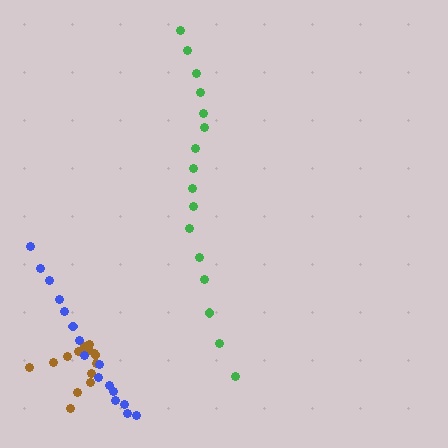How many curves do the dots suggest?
There are 3 distinct paths.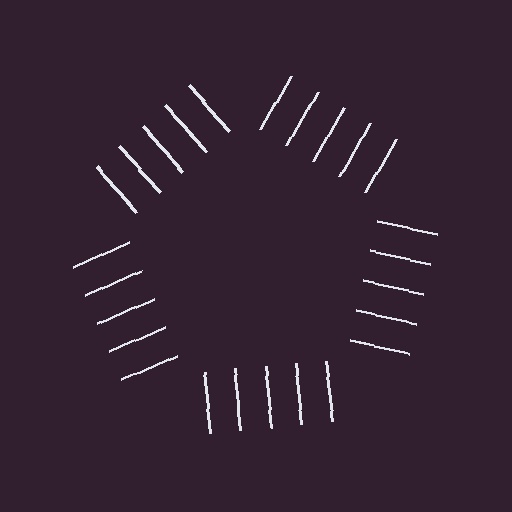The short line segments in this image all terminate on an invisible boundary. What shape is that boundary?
An illusory pentagon — the line segments terminate on its edges but no continuous stroke is drawn.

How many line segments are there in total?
25 — 5 along each of the 5 edges.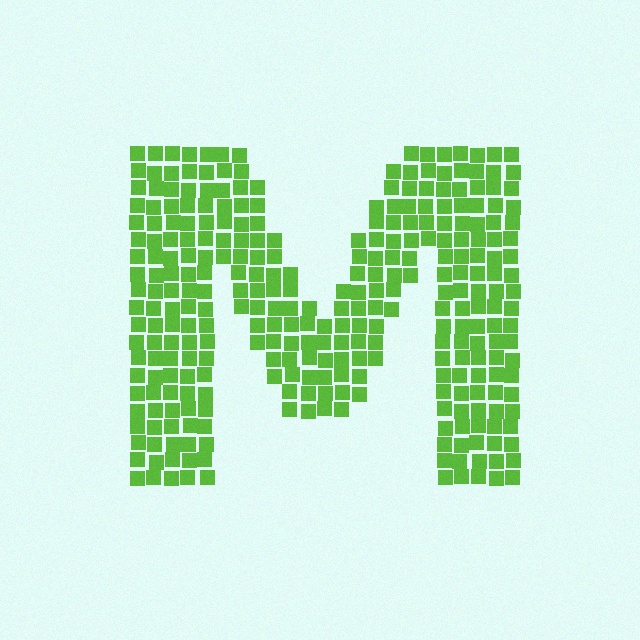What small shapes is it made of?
It is made of small squares.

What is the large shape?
The large shape is the letter M.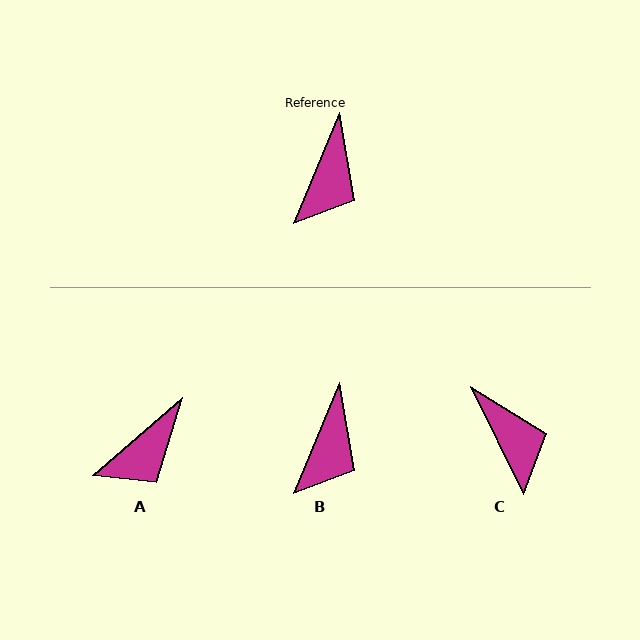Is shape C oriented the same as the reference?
No, it is off by about 49 degrees.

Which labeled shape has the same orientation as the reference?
B.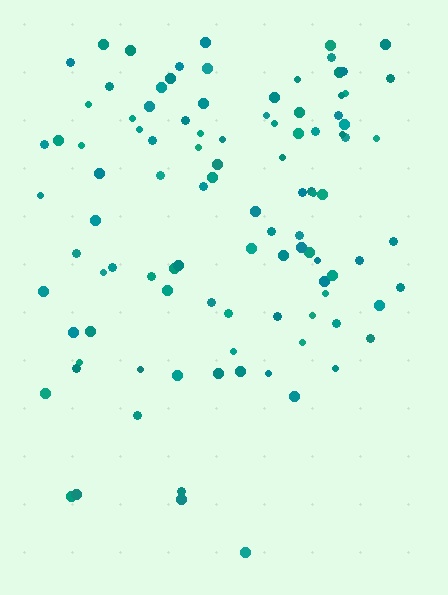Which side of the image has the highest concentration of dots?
The top.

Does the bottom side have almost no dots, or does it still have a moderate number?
Still a moderate number, just noticeably fewer than the top.